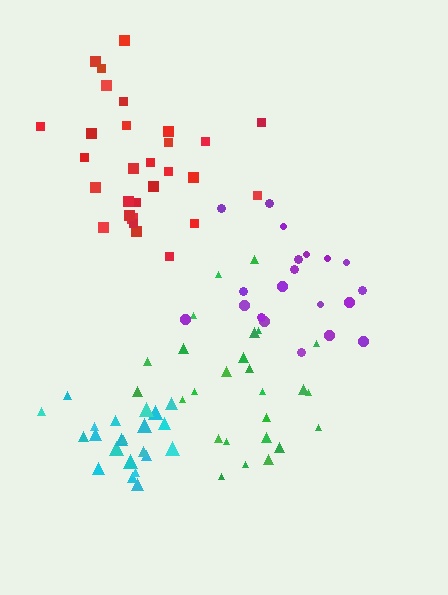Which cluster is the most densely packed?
Cyan.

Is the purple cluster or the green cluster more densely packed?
Purple.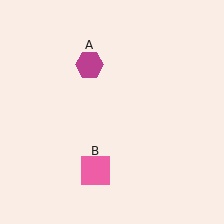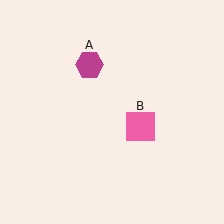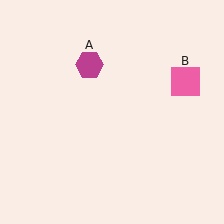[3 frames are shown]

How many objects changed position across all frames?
1 object changed position: pink square (object B).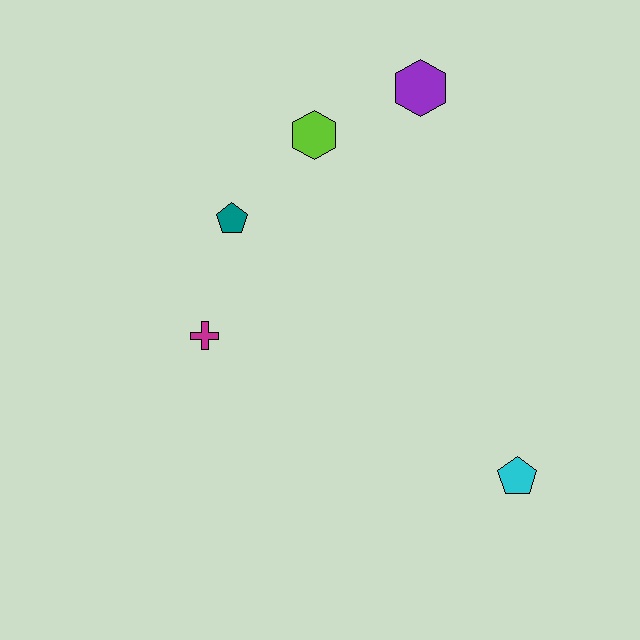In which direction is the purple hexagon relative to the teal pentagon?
The purple hexagon is to the right of the teal pentagon.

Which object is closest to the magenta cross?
The teal pentagon is closest to the magenta cross.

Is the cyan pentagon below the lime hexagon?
Yes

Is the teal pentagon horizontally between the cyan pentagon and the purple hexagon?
No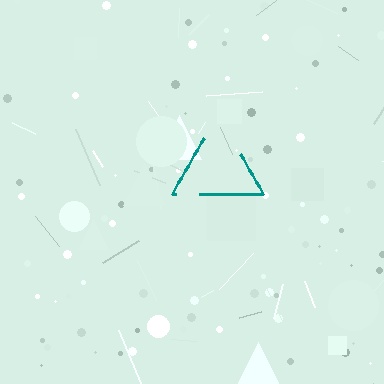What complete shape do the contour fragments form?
The contour fragments form a triangle.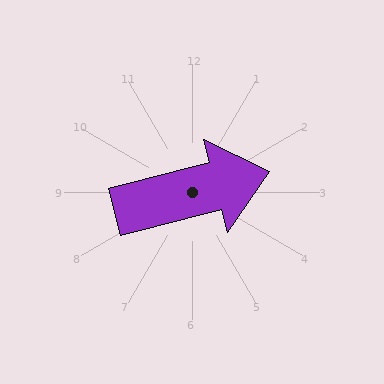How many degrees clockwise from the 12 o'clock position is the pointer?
Approximately 76 degrees.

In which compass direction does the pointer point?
East.